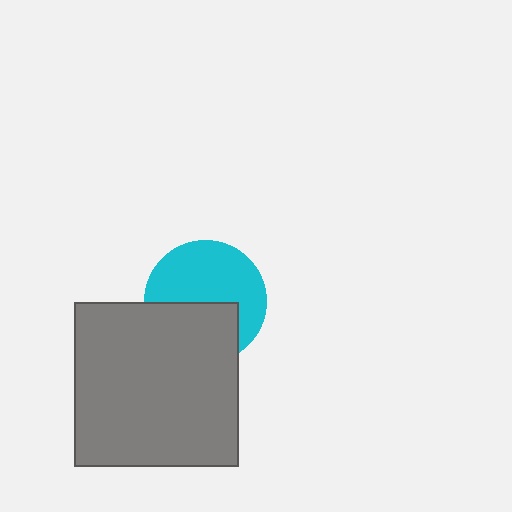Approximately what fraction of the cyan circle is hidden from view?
Roughly 42% of the cyan circle is hidden behind the gray square.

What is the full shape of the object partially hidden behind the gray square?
The partially hidden object is a cyan circle.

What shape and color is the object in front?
The object in front is a gray square.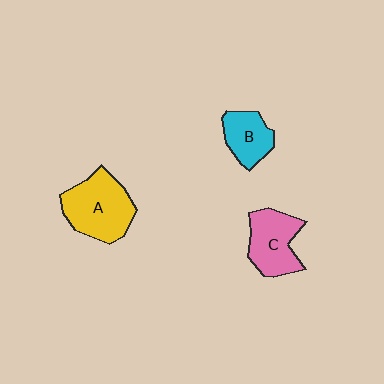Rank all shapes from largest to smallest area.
From largest to smallest: A (yellow), C (pink), B (cyan).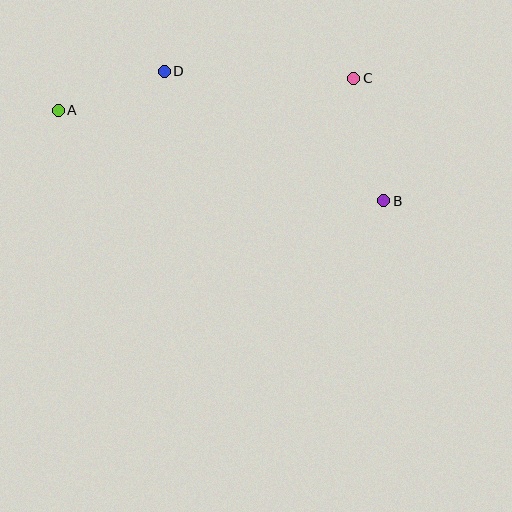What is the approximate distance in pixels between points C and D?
The distance between C and D is approximately 190 pixels.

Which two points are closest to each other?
Points A and D are closest to each other.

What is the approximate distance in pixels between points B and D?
The distance between B and D is approximately 255 pixels.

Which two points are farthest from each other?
Points A and B are farthest from each other.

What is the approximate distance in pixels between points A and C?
The distance between A and C is approximately 297 pixels.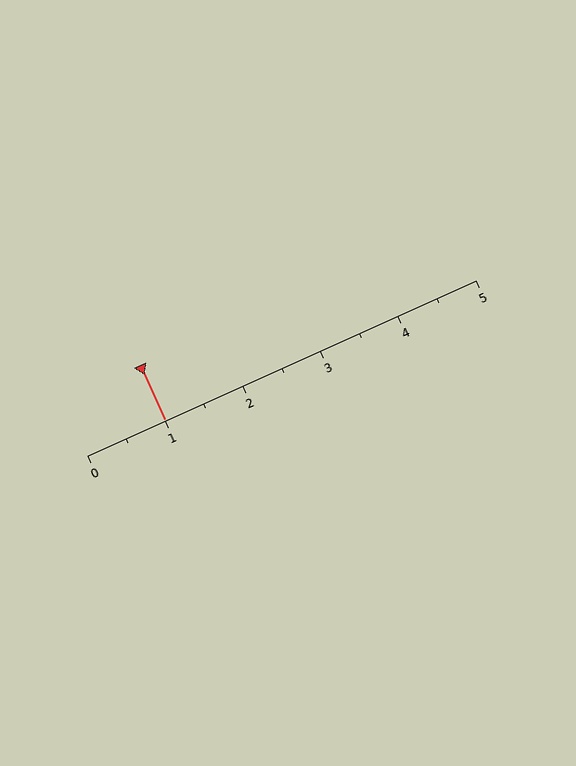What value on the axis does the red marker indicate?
The marker indicates approximately 1.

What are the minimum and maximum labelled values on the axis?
The axis runs from 0 to 5.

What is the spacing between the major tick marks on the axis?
The major ticks are spaced 1 apart.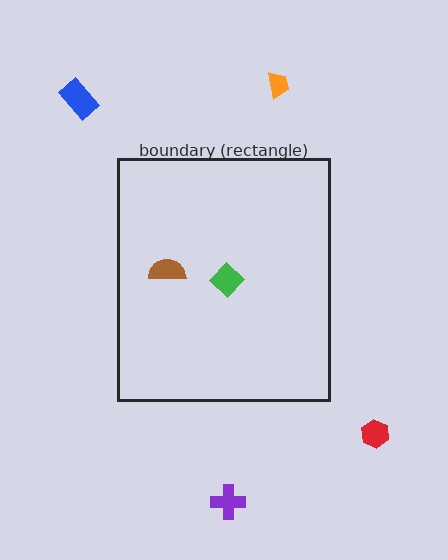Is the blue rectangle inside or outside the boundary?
Outside.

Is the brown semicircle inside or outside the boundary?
Inside.